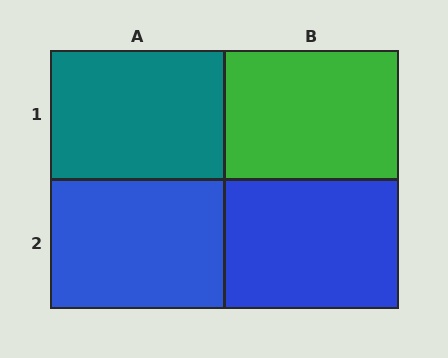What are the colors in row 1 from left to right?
Teal, green.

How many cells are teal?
1 cell is teal.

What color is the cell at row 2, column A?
Blue.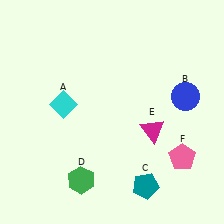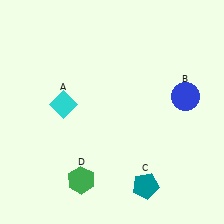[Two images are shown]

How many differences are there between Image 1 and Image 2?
There are 2 differences between the two images.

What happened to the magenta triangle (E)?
The magenta triangle (E) was removed in Image 2. It was in the bottom-right area of Image 1.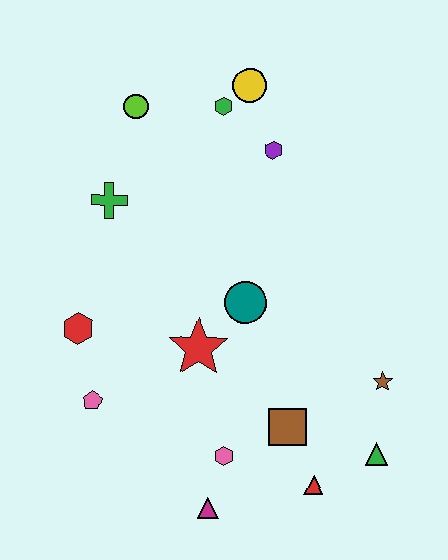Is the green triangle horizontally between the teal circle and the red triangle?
No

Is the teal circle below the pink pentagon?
No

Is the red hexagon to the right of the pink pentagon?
No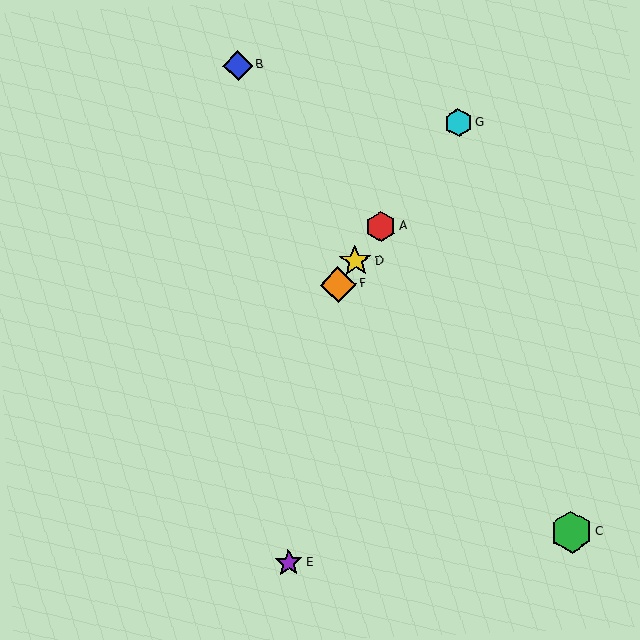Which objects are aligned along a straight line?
Objects A, D, F, G are aligned along a straight line.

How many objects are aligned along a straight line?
4 objects (A, D, F, G) are aligned along a straight line.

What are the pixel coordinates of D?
Object D is at (355, 261).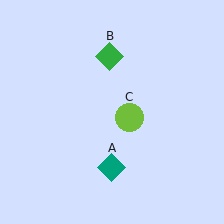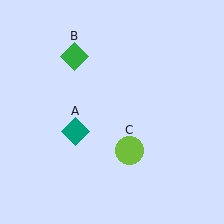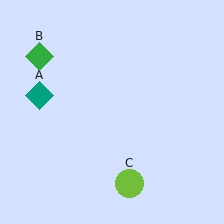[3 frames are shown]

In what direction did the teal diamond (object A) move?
The teal diamond (object A) moved up and to the left.